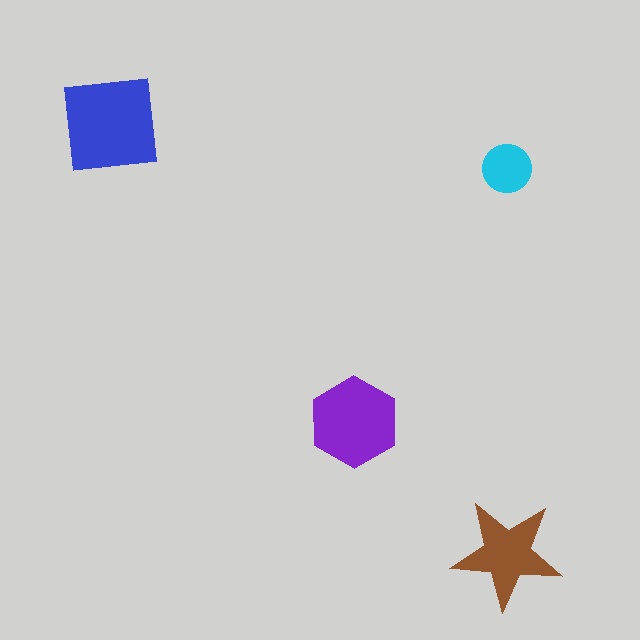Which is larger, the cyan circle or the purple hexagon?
The purple hexagon.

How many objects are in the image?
There are 4 objects in the image.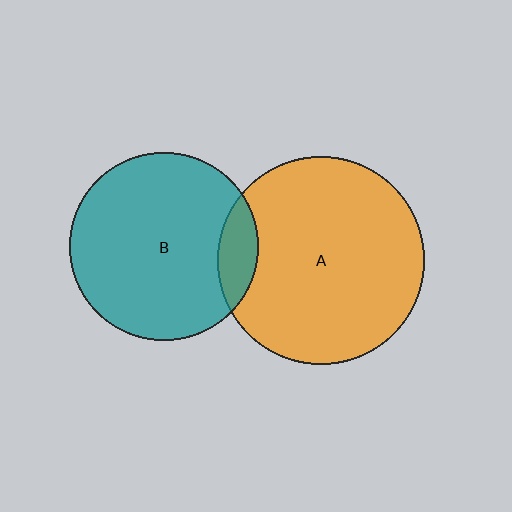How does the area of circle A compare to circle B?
Approximately 1.2 times.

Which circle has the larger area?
Circle A (orange).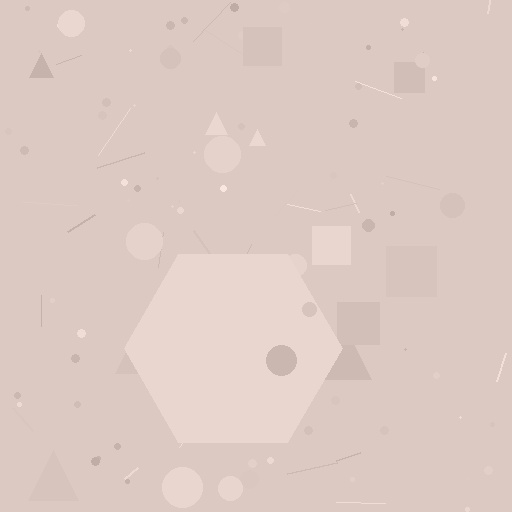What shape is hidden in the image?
A hexagon is hidden in the image.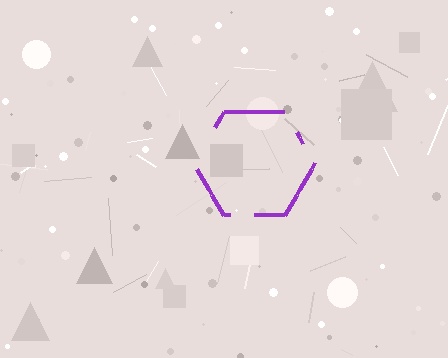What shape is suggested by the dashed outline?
The dashed outline suggests a hexagon.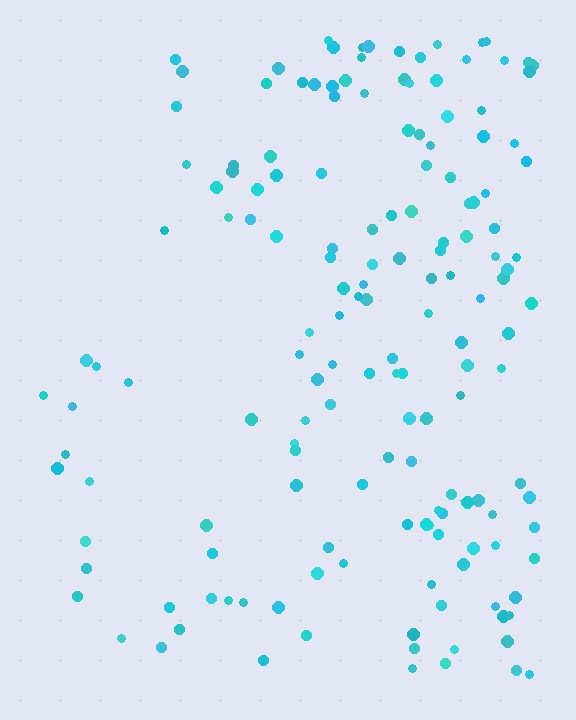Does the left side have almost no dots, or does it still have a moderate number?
Still a moderate number, just noticeably fewer than the right.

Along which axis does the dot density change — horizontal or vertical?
Horizontal.